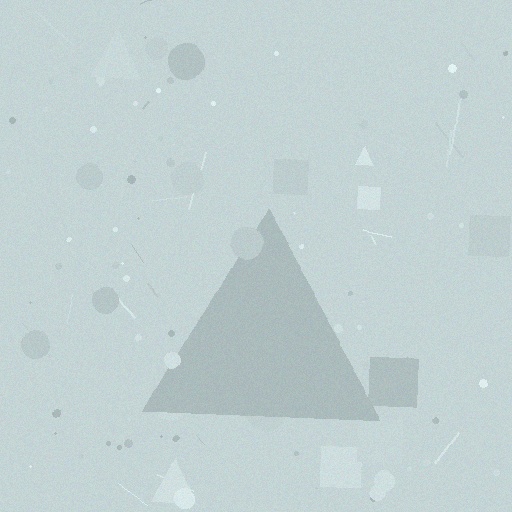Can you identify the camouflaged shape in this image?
The camouflaged shape is a triangle.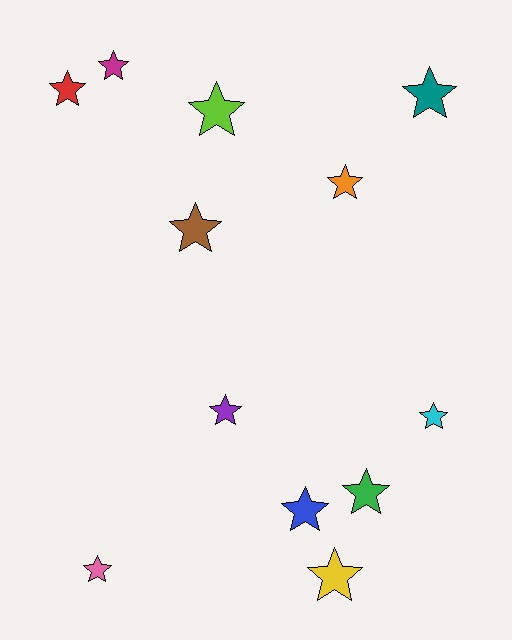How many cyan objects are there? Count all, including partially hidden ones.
There is 1 cyan object.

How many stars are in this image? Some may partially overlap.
There are 12 stars.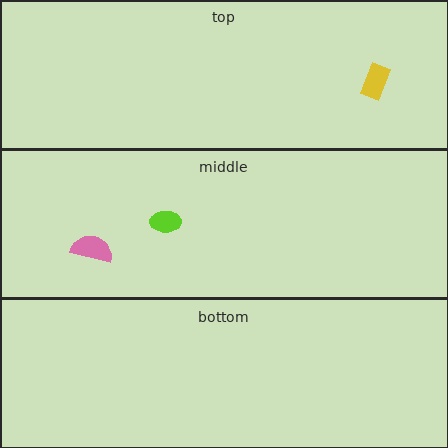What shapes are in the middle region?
The lime ellipse, the pink semicircle.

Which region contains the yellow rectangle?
The top region.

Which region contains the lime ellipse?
The middle region.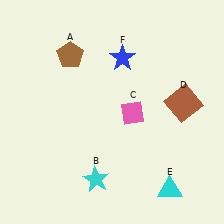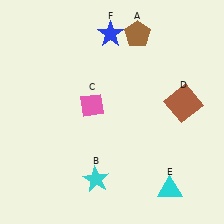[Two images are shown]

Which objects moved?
The objects that moved are: the brown pentagon (A), the pink diamond (C), the blue star (F).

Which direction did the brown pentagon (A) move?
The brown pentagon (A) moved right.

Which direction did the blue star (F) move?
The blue star (F) moved up.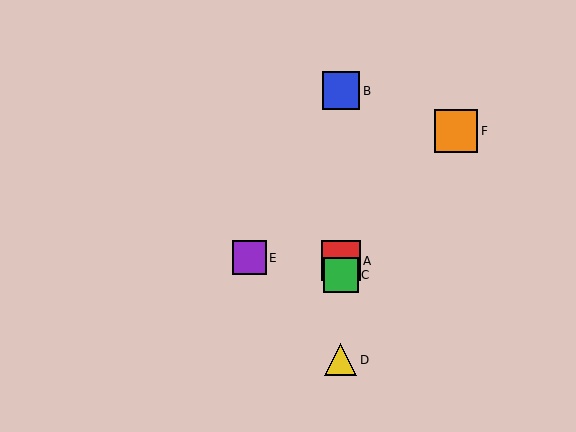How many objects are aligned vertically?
4 objects (A, B, C, D) are aligned vertically.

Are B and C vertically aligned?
Yes, both are at x≈341.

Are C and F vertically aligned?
No, C is at x≈341 and F is at x≈456.